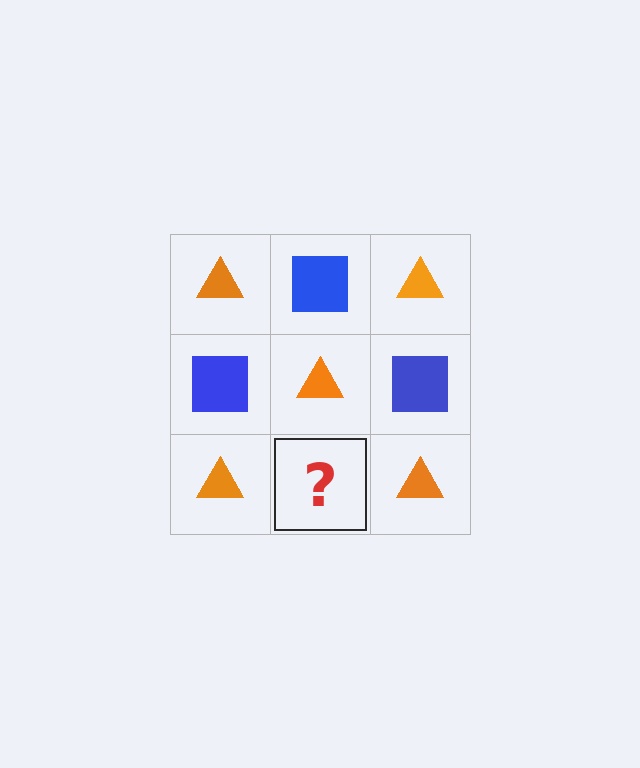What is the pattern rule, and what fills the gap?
The rule is that it alternates orange triangle and blue square in a checkerboard pattern. The gap should be filled with a blue square.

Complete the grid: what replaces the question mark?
The question mark should be replaced with a blue square.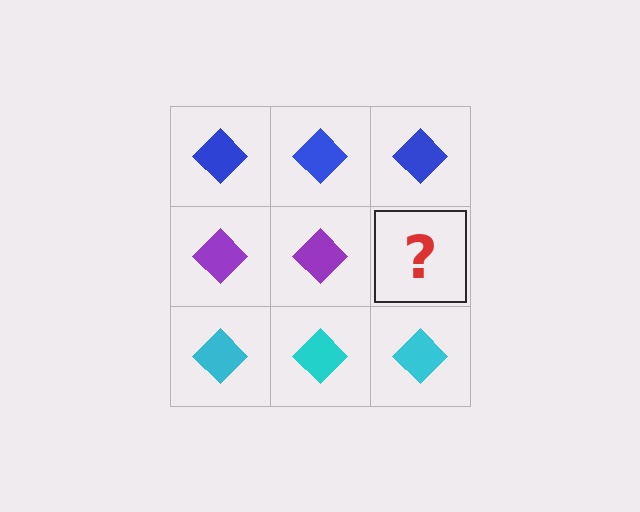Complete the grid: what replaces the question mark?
The question mark should be replaced with a purple diamond.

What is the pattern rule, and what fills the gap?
The rule is that each row has a consistent color. The gap should be filled with a purple diamond.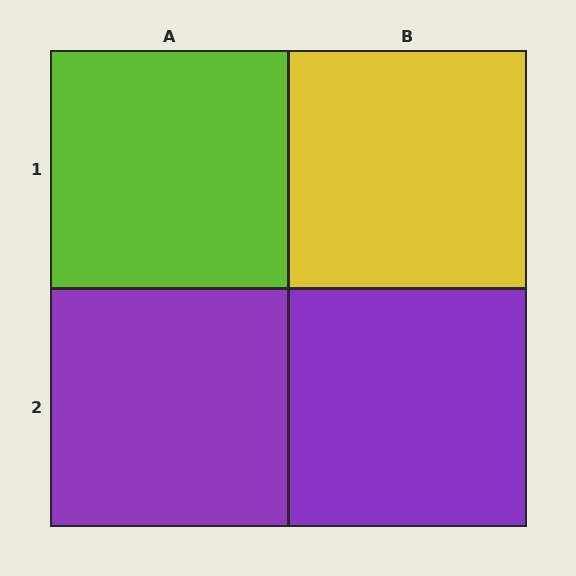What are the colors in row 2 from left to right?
Purple, purple.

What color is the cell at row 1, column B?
Yellow.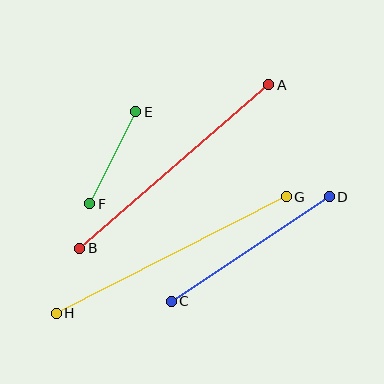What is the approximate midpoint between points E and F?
The midpoint is at approximately (113, 158) pixels.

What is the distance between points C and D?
The distance is approximately 189 pixels.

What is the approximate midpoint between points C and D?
The midpoint is at approximately (250, 249) pixels.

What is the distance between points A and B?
The distance is approximately 250 pixels.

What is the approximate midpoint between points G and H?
The midpoint is at approximately (171, 255) pixels.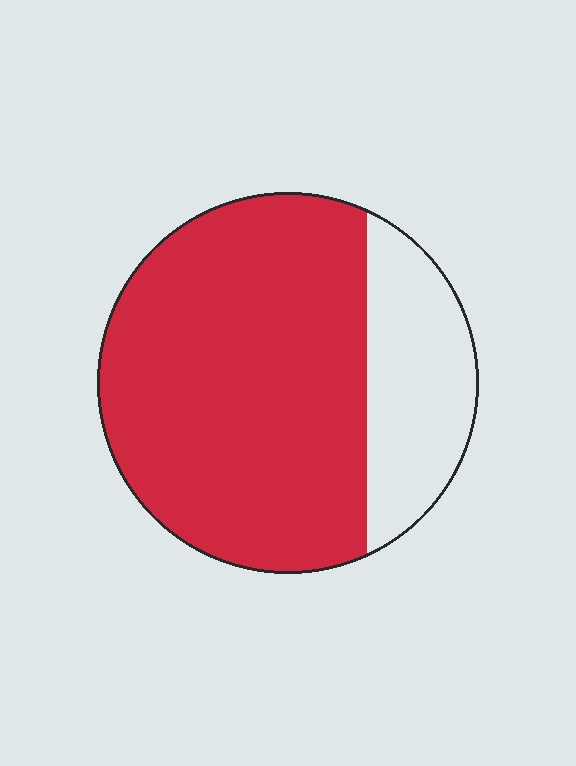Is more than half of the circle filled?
Yes.